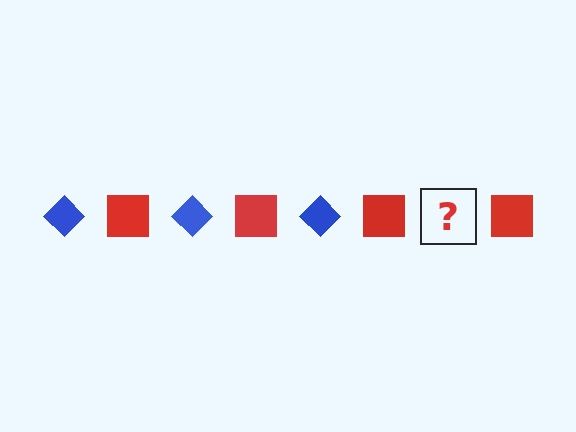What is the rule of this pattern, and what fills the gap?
The rule is that the pattern alternates between blue diamond and red square. The gap should be filled with a blue diamond.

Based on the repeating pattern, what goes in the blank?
The blank should be a blue diamond.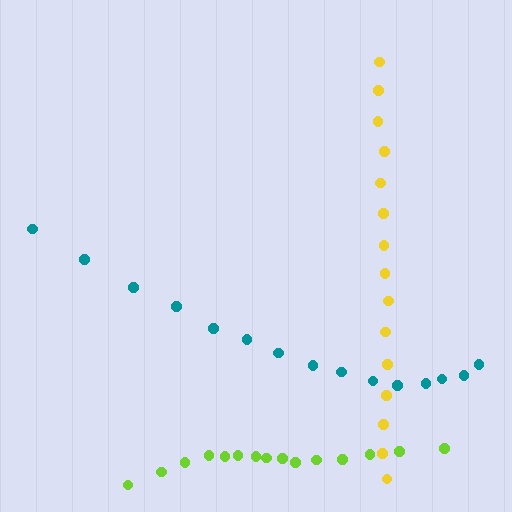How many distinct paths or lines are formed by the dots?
There are 3 distinct paths.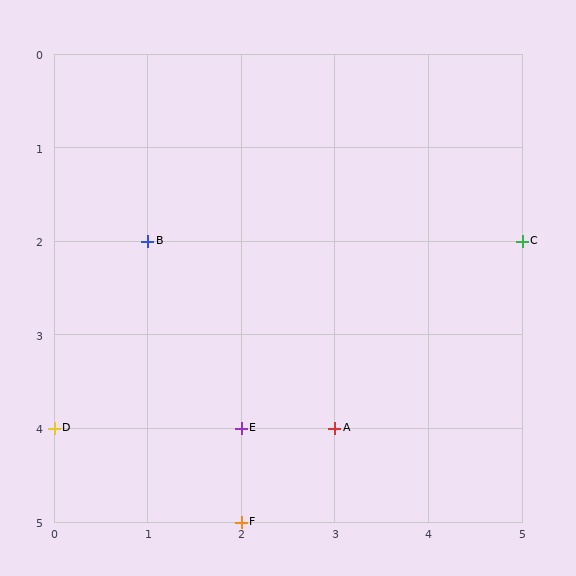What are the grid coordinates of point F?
Point F is at grid coordinates (2, 5).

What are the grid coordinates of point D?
Point D is at grid coordinates (0, 4).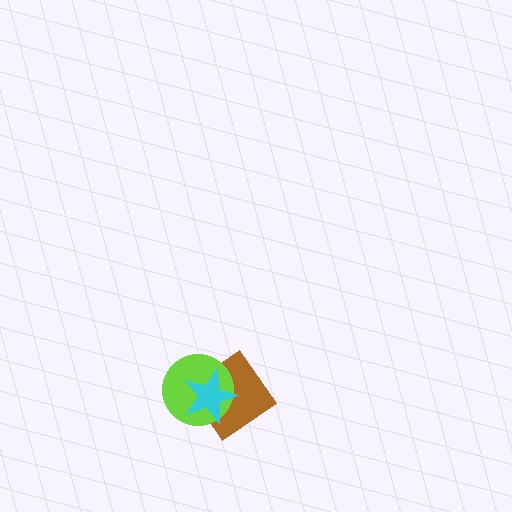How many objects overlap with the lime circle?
2 objects overlap with the lime circle.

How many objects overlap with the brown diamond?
2 objects overlap with the brown diamond.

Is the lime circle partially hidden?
Yes, it is partially covered by another shape.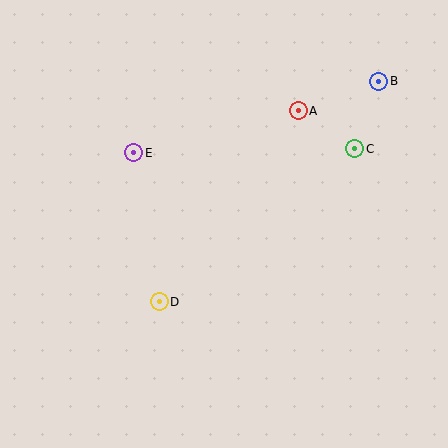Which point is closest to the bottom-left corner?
Point D is closest to the bottom-left corner.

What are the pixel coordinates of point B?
Point B is at (379, 81).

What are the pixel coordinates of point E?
Point E is at (134, 153).